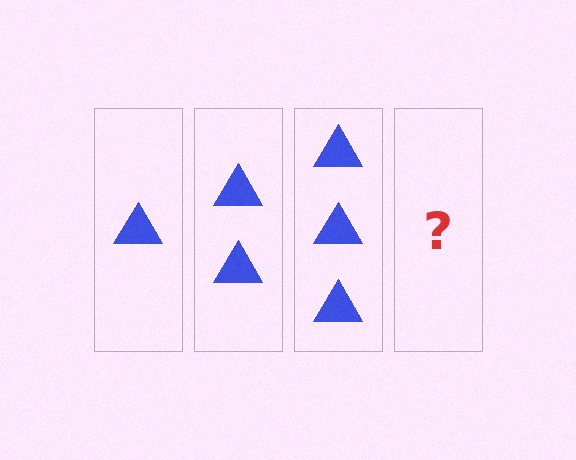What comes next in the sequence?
The next element should be 4 triangles.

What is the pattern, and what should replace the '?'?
The pattern is that each step adds one more triangle. The '?' should be 4 triangles.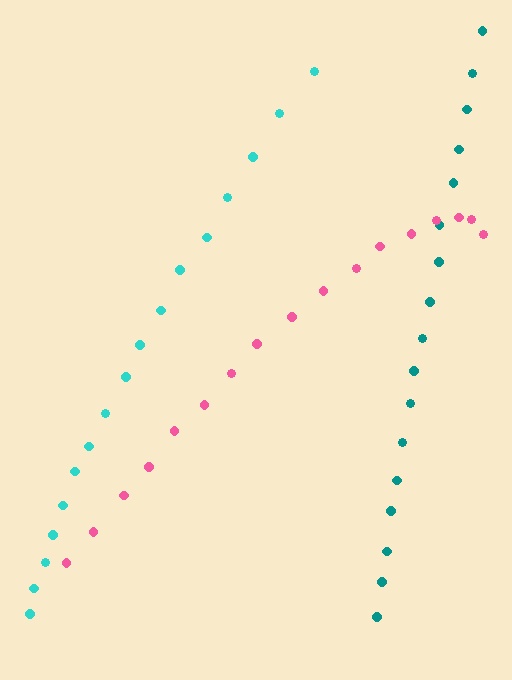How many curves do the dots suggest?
There are 3 distinct paths.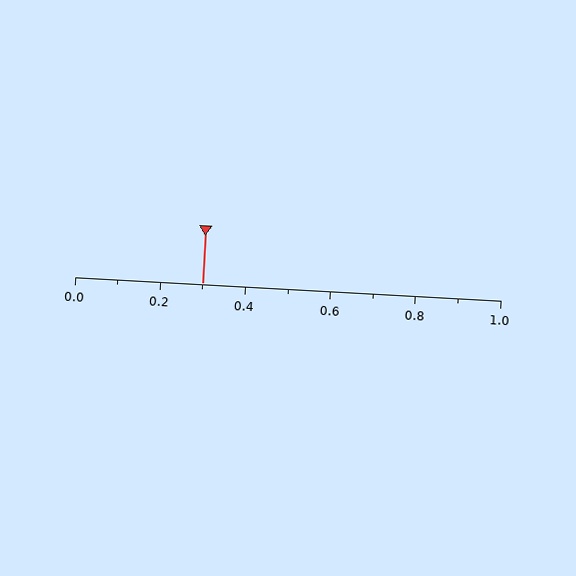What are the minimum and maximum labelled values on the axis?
The axis runs from 0.0 to 1.0.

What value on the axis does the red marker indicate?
The marker indicates approximately 0.3.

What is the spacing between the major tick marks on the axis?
The major ticks are spaced 0.2 apart.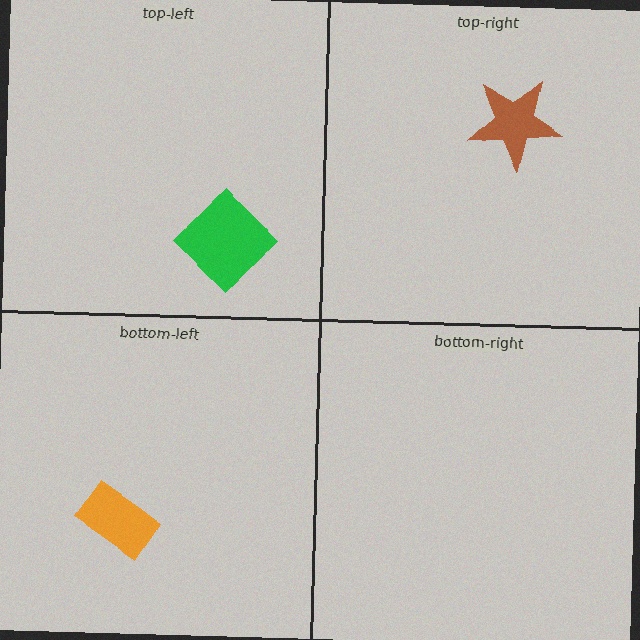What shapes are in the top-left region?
The green diamond.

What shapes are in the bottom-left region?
The orange rectangle.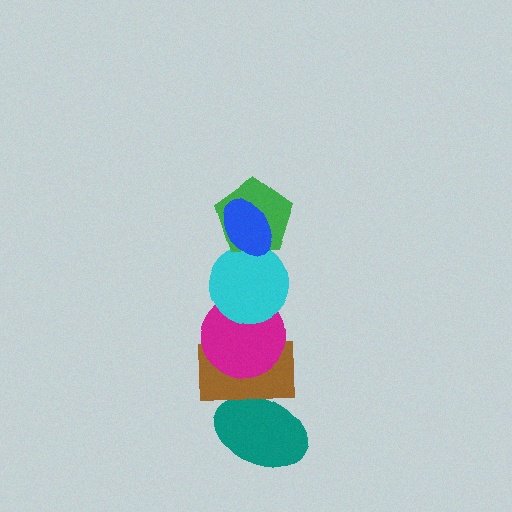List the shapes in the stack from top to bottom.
From top to bottom: the blue ellipse, the green pentagon, the cyan circle, the magenta circle, the brown rectangle, the teal ellipse.